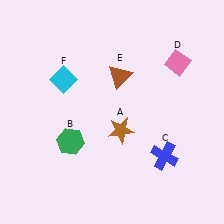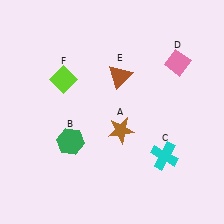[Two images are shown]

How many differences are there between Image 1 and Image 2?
There are 2 differences between the two images.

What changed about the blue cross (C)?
In Image 1, C is blue. In Image 2, it changed to cyan.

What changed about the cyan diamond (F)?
In Image 1, F is cyan. In Image 2, it changed to lime.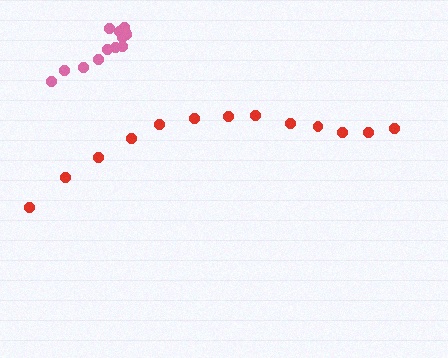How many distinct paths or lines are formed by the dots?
There are 2 distinct paths.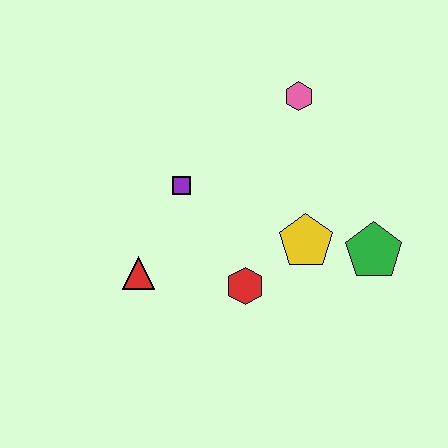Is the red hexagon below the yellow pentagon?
Yes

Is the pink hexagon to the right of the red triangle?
Yes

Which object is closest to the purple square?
The red triangle is closest to the purple square.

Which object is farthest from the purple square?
The green pentagon is farthest from the purple square.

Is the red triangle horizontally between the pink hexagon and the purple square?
No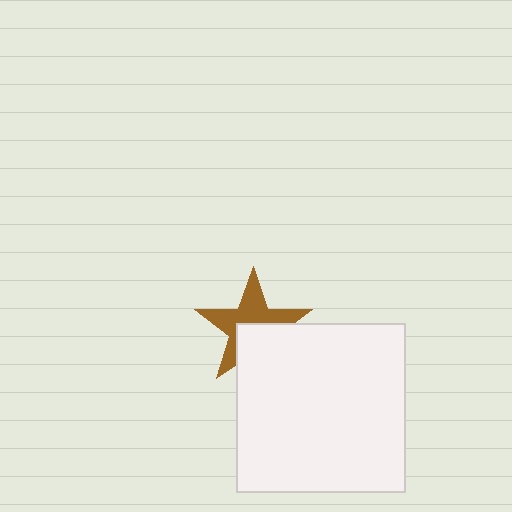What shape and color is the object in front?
The object in front is a white square.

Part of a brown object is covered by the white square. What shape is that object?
It is a star.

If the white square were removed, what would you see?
You would see the complete brown star.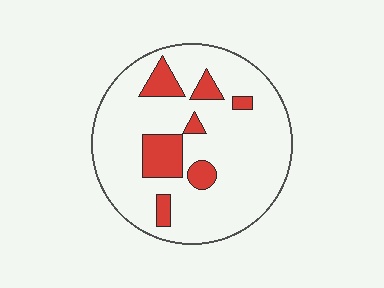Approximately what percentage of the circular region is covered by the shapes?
Approximately 15%.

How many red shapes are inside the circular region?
7.